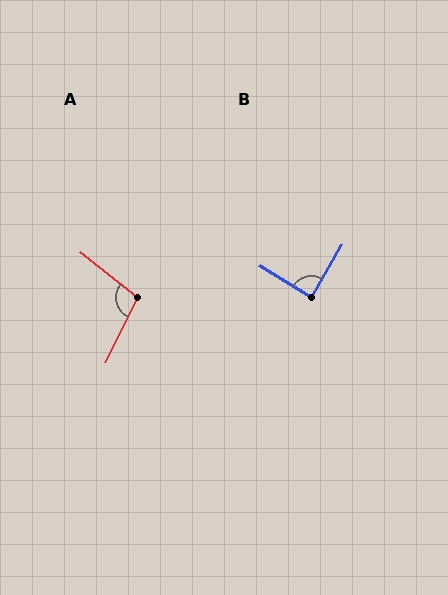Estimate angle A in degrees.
Approximately 102 degrees.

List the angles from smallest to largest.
B (89°), A (102°).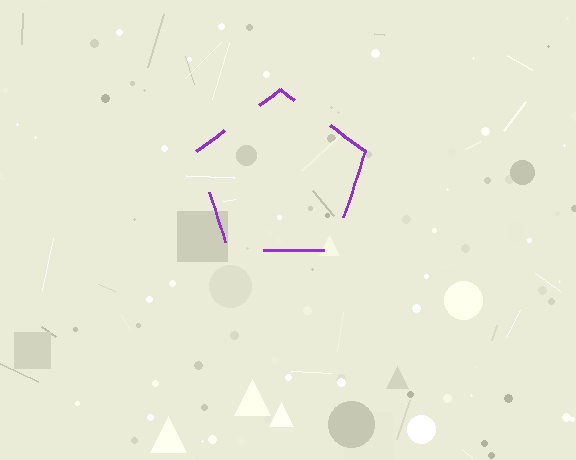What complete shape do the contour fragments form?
The contour fragments form a pentagon.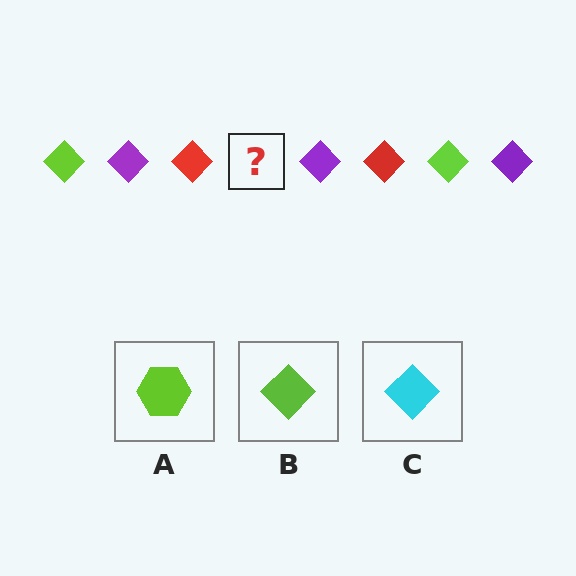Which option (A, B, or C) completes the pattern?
B.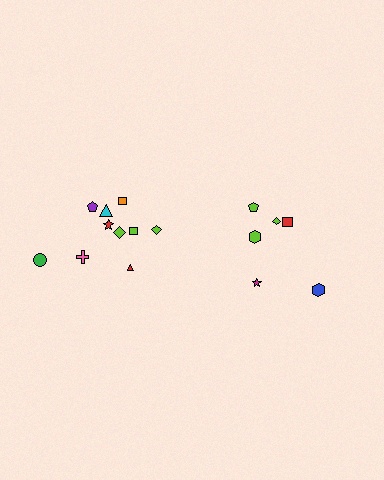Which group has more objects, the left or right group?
The left group.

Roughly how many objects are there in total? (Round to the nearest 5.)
Roughly 15 objects in total.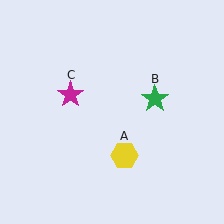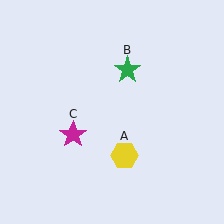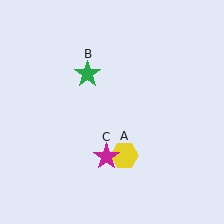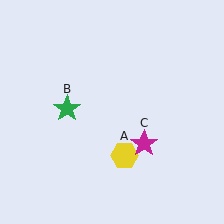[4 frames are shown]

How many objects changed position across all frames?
2 objects changed position: green star (object B), magenta star (object C).